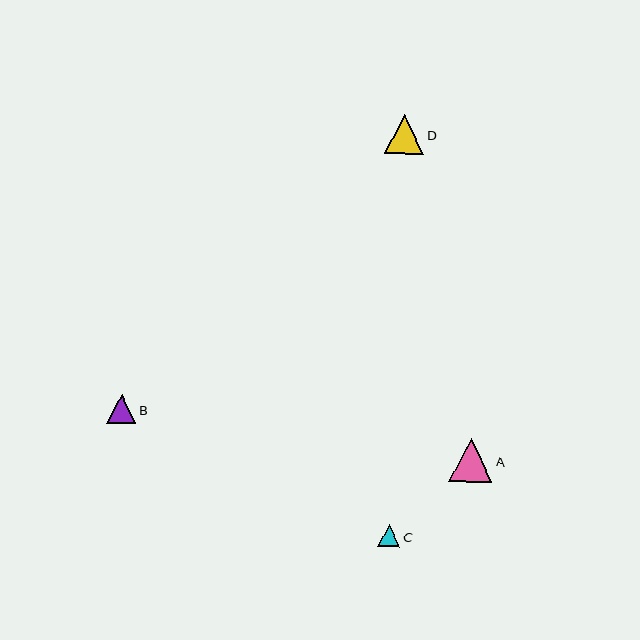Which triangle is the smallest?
Triangle C is the smallest with a size of approximately 22 pixels.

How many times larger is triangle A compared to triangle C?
Triangle A is approximately 1.9 times the size of triangle C.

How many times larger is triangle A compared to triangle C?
Triangle A is approximately 1.9 times the size of triangle C.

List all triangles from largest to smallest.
From largest to smallest: A, D, B, C.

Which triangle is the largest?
Triangle A is the largest with a size of approximately 43 pixels.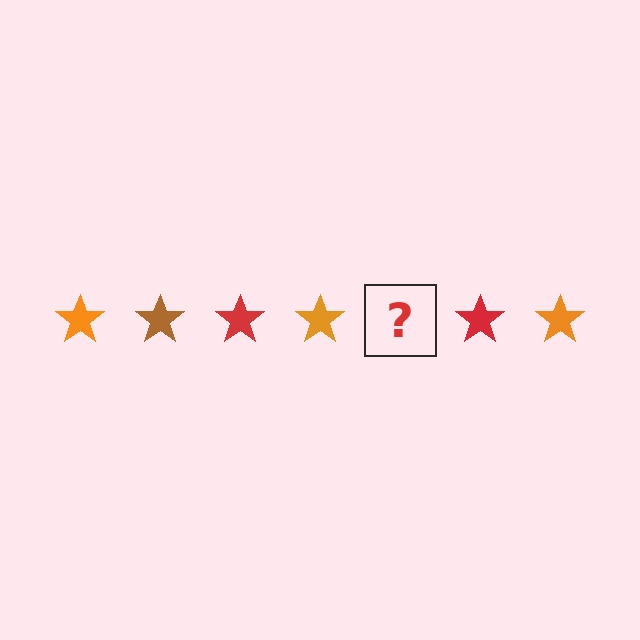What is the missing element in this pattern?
The missing element is a brown star.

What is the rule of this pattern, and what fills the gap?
The rule is that the pattern cycles through orange, brown, red stars. The gap should be filled with a brown star.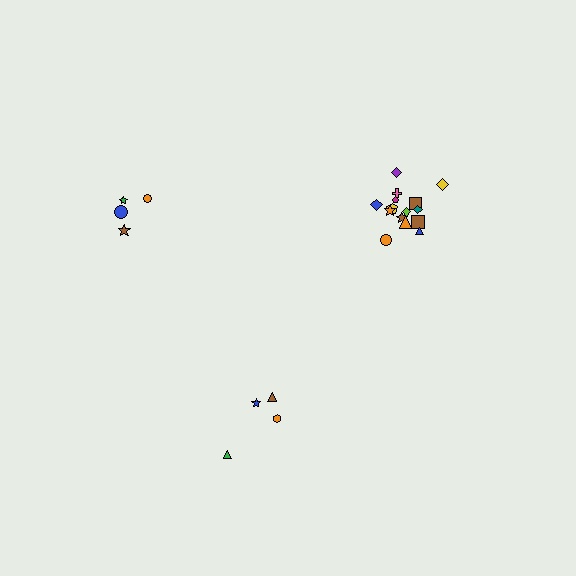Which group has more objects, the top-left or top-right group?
The top-right group.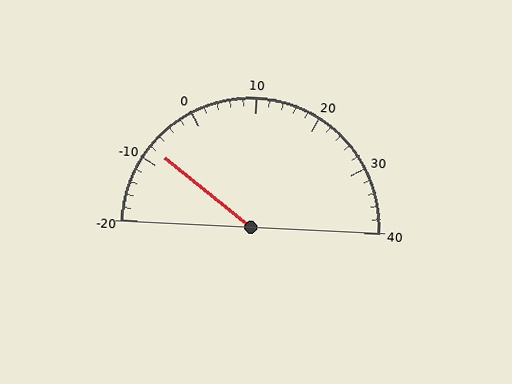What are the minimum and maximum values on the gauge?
The gauge ranges from -20 to 40.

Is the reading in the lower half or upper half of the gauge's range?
The reading is in the lower half of the range (-20 to 40).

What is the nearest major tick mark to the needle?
The nearest major tick mark is -10.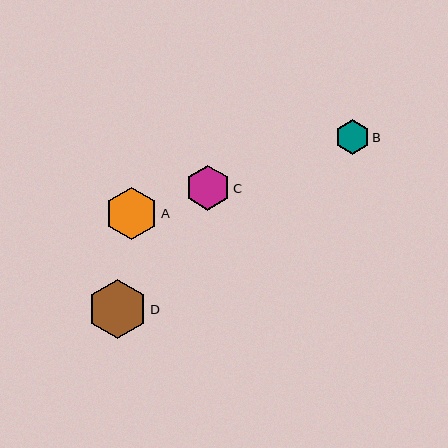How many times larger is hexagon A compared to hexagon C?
Hexagon A is approximately 1.2 times the size of hexagon C.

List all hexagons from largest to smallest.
From largest to smallest: D, A, C, B.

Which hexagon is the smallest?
Hexagon B is the smallest with a size of approximately 34 pixels.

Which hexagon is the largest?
Hexagon D is the largest with a size of approximately 60 pixels.